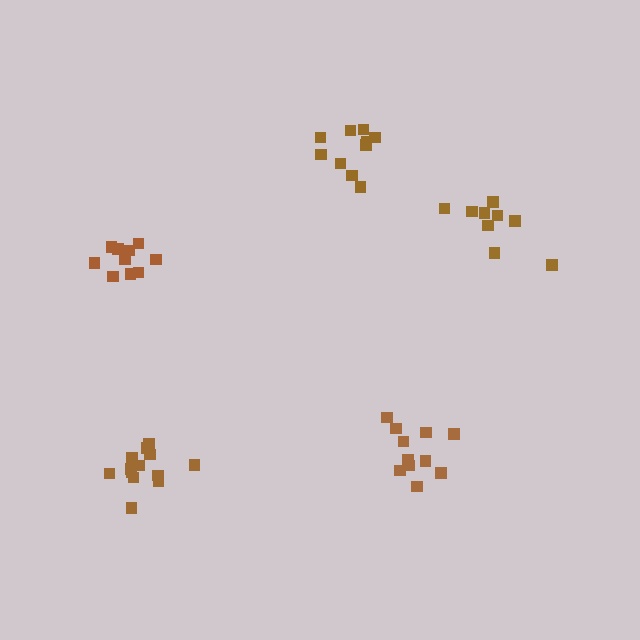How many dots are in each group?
Group 1: 9 dots, Group 2: 13 dots, Group 3: 11 dots, Group 4: 10 dots, Group 5: 10 dots (53 total).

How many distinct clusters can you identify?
There are 5 distinct clusters.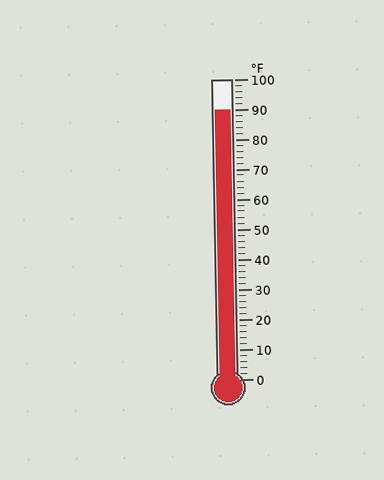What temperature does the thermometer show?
The thermometer shows approximately 90°F.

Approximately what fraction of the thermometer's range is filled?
The thermometer is filled to approximately 90% of its range.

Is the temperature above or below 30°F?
The temperature is above 30°F.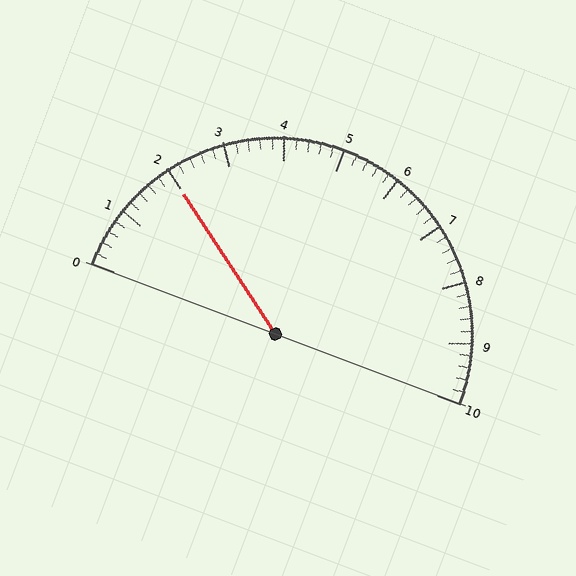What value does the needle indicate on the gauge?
The needle indicates approximately 2.0.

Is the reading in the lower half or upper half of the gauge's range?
The reading is in the lower half of the range (0 to 10).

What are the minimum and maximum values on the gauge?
The gauge ranges from 0 to 10.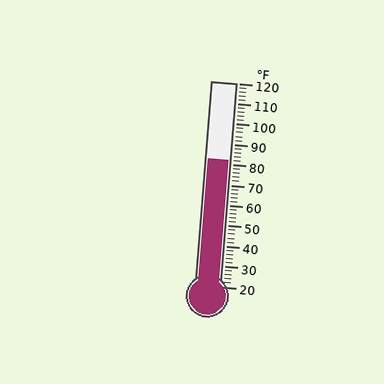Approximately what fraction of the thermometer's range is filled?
The thermometer is filled to approximately 60% of its range.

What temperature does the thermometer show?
The thermometer shows approximately 82°F.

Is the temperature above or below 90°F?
The temperature is below 90°F.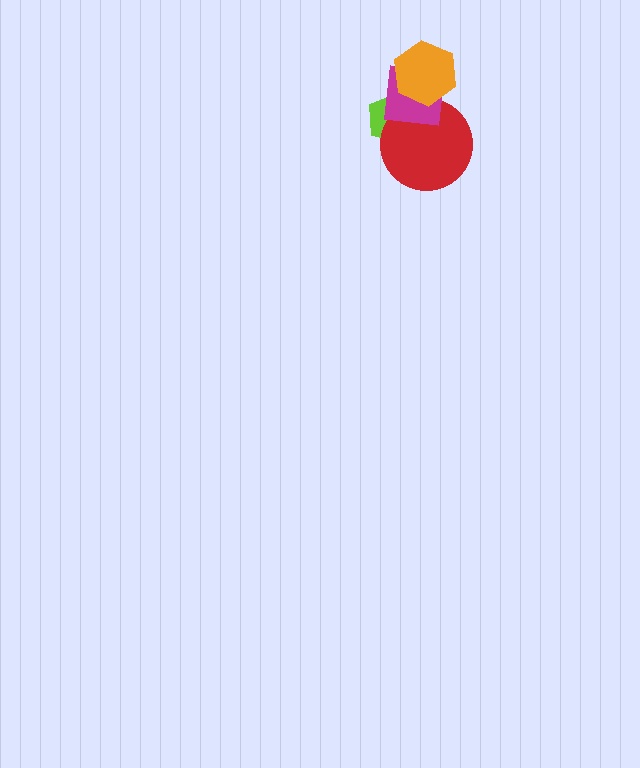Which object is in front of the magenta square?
The orange hexagon is in front of the magenta square.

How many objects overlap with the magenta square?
3 objects overlap with the magenta square.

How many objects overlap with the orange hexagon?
2 objects overlap with the orange hexagon.